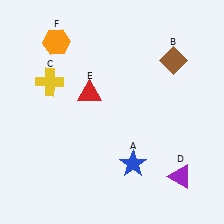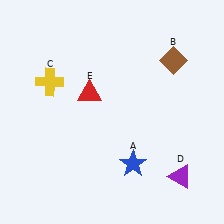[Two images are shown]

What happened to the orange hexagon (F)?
The orange hexagon (F) was removed in Image 2. It was in the top-left area of Image 1.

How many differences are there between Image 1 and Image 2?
There is 1 difference between the two images.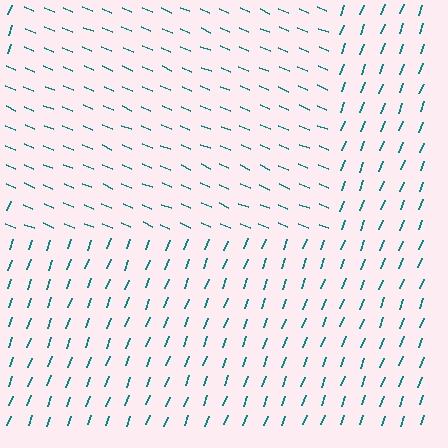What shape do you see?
I see a rectangle.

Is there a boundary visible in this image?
Yes, there is a texture boundary formed by a change in line orientation.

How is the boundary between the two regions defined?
The boundary is defined purely by a change in line orientation (approximately 88 degrees difference). All lines are the same color and thickness.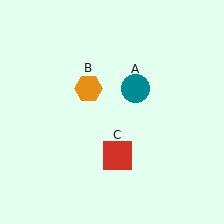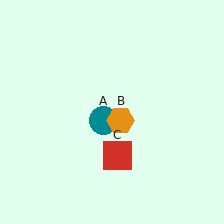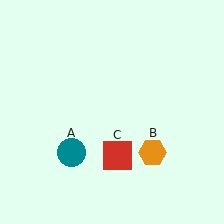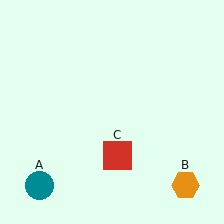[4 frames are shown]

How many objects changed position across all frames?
2 objects changed position: teal circle (object A), orange hexagon (object B).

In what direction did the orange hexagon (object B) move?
The orange hexagon (object B) moved down and to the right.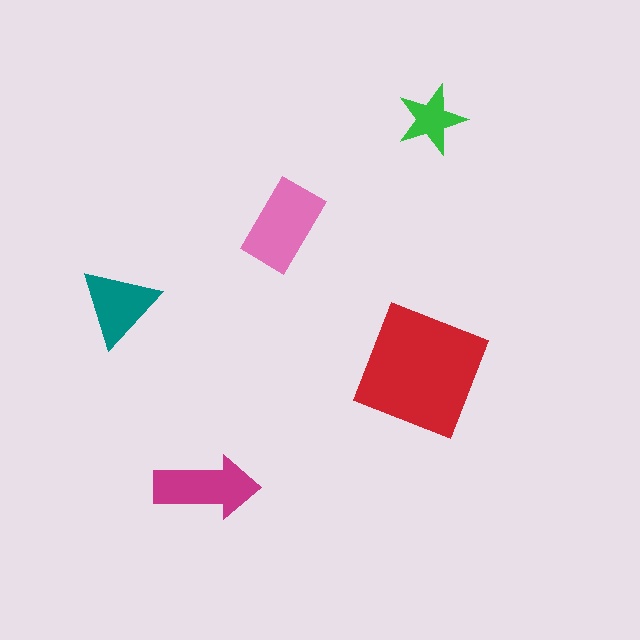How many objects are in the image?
There are 5 objects in the image.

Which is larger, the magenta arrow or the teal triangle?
The magenta arrow.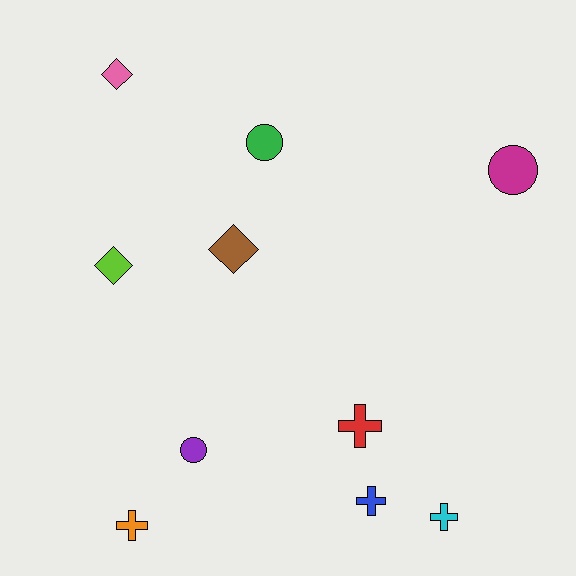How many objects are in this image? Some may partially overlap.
There are 10 objects.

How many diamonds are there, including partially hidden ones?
There are 3 diamonds.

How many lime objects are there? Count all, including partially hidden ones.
There is 1 lime object.